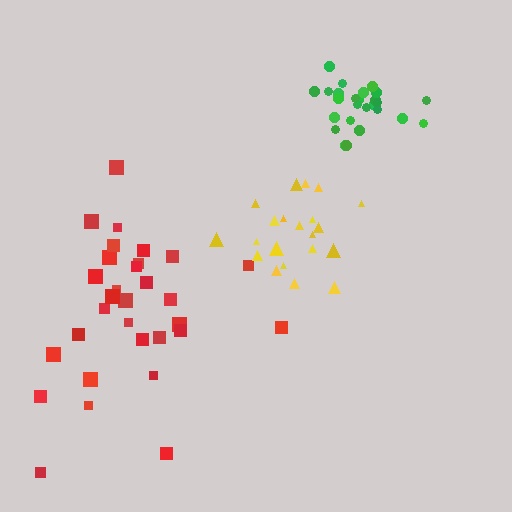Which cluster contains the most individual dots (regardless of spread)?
Red (31).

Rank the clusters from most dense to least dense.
green, yellow, red.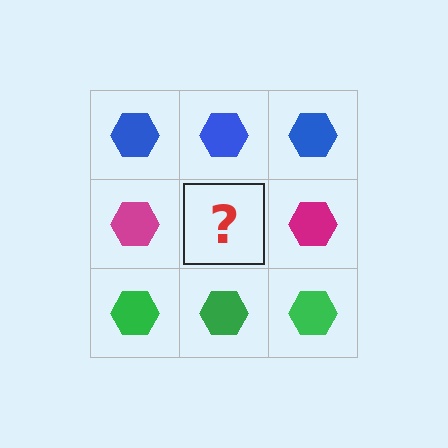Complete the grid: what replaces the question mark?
The question mark should be replaced with a magenta hexagon.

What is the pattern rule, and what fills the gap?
The rule is that each row has a consistent color. The gap should be filled with a magenta hexagon.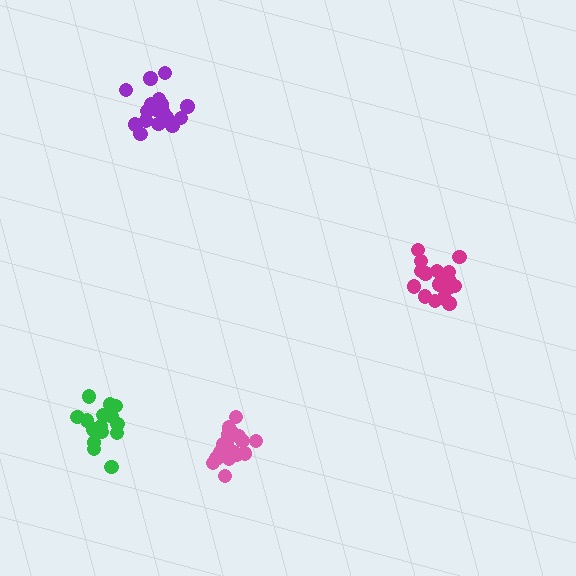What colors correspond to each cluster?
The clusters are colored: purple, pink, magenta, green.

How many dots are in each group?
Group 1: 20 dots, Group 2: 20 dots, Group 3: 19 dots, Group 4: 17 dots (76 total).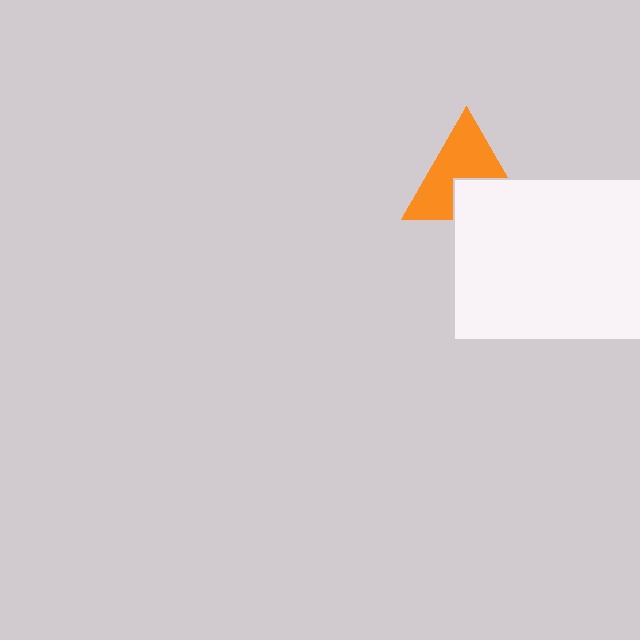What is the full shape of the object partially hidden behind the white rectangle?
The partially hidden object is an orange triangle.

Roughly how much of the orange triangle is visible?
About half of it is visible (roughly 63%).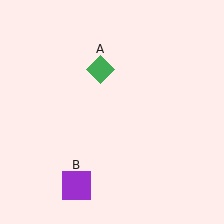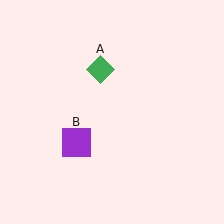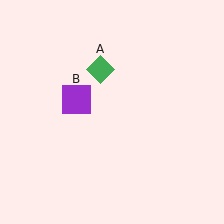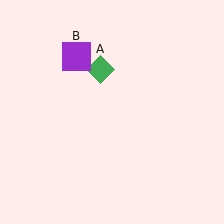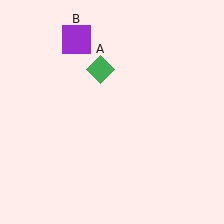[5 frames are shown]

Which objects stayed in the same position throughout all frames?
Green diamond (object A) remained stationary.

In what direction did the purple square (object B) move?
The purple square (object B) moved up.